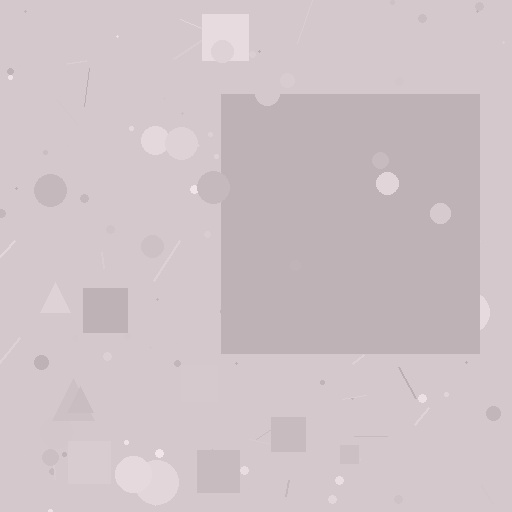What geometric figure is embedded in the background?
A square is embedded in the background.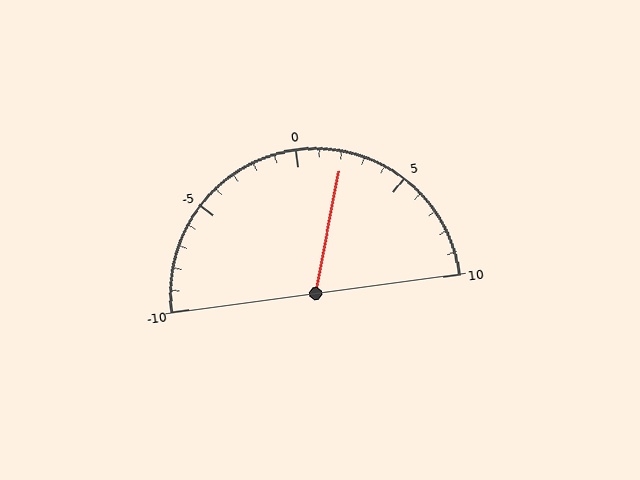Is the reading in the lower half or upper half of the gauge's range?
The reading is in the upper half of the range (-10 to 10).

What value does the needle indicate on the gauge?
The needle indicates approximately 2.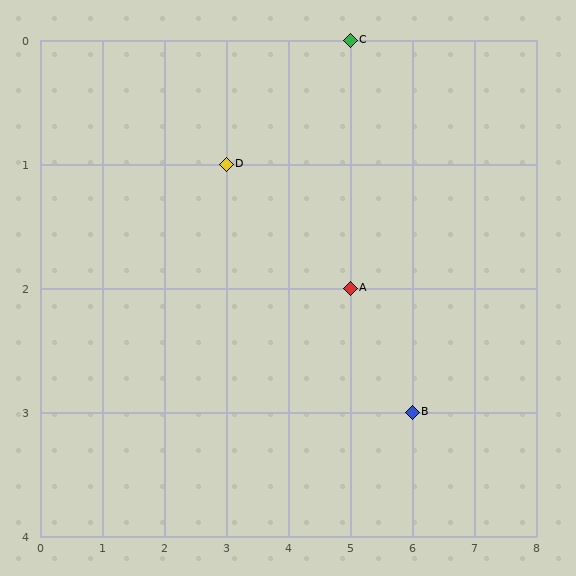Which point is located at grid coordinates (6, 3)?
Point B is at (6, 3).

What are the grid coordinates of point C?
Point C is at grid coordinates (5, 0).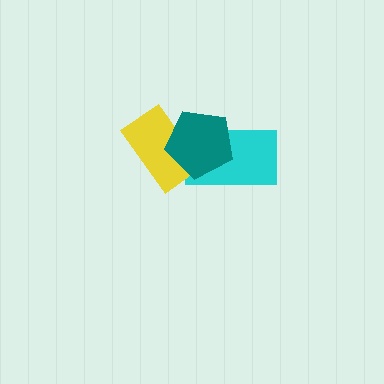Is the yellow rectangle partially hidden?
Yes, it is partially covered by another shape.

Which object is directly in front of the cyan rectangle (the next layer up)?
The yellow rectangle is directly in front of the cyan rectangle.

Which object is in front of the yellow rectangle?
The teal pentagon is in front of the yellow rectangle.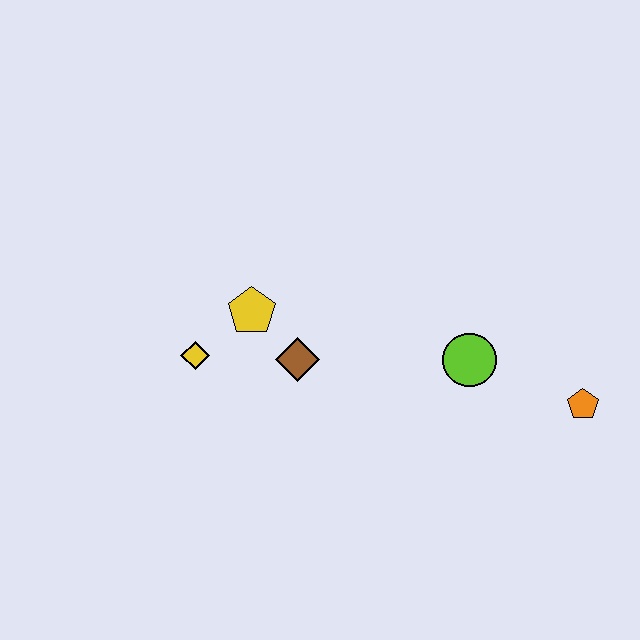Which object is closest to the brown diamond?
The yellow pentagon is closest to the brown diamond.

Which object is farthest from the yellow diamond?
The orange pentagon is farthest from the yellow diamond.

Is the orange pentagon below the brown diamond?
Yes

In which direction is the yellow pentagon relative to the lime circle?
The yellow pentagon is to the left of the lime circle.